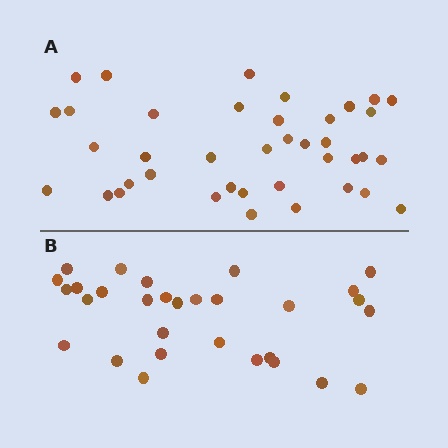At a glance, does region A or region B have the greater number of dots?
Region A (the top region) has more dots.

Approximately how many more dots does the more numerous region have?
Region A has roughly 8 or so more dots than region B.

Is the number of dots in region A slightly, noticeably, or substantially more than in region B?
Region A has noticeably more, but not dramatically so. The ratio is roughly 1.3 to 1.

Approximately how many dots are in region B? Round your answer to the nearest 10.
About 30 dots.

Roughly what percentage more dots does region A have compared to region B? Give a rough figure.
About 30% more.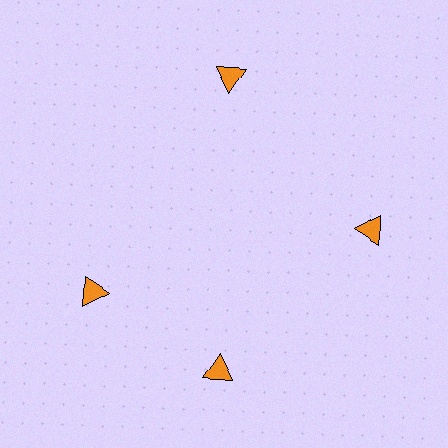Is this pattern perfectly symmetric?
No. The 4 orange triangles are arranged in a ring, but one element near the 9 o'clock position is rotated out of alignment along the ring, breaking the 4-fold rotational symmetry.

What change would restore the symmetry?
The symmetry would be restored by rotating it back into even spacing with its neighbors so that all 4 triangles sit at equal angles and equal distance from the center.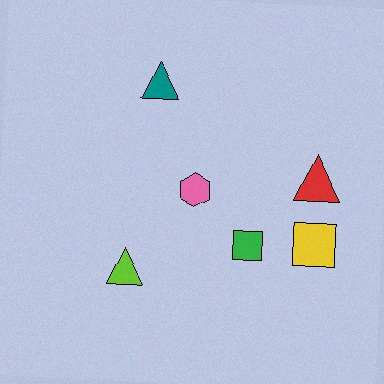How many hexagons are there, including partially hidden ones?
There is 1 hexagon.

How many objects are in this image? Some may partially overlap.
There are 6 objects.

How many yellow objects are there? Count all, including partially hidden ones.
There is 1 yellow object.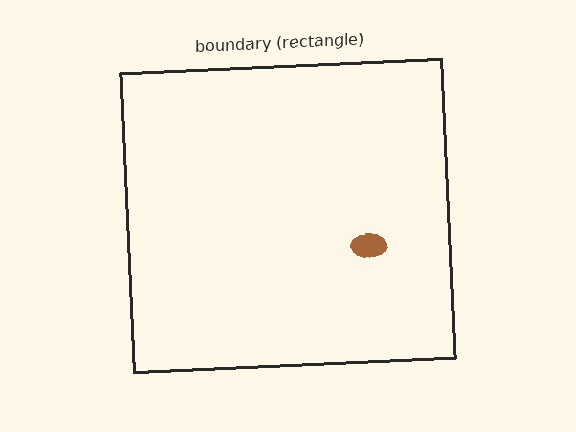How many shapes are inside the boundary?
1 inside, 0 outside.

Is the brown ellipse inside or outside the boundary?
Inside.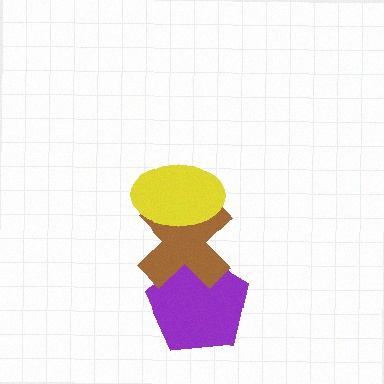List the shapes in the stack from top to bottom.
From top to bottom: the yellow ellipse, the brown cross, the purple pentagon.